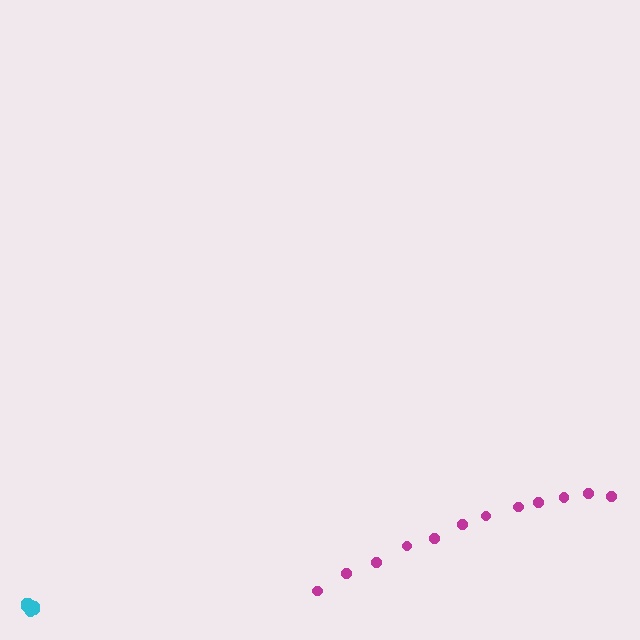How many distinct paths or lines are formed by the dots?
There are 2 distinct paths.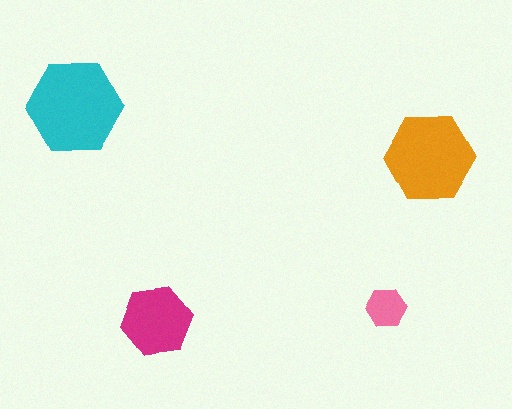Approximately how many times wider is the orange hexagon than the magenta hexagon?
About 1.5 times wider.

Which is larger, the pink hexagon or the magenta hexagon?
The magenta one.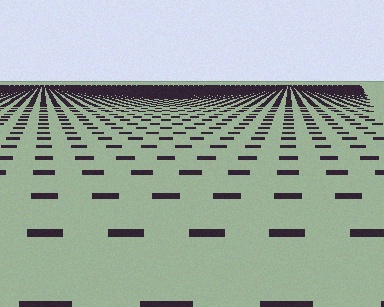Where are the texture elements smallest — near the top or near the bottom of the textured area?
Near the top.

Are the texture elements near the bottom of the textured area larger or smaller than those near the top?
Larger. Near the bottom, elements are closer to the viewer and appear at a bigger on-screen size.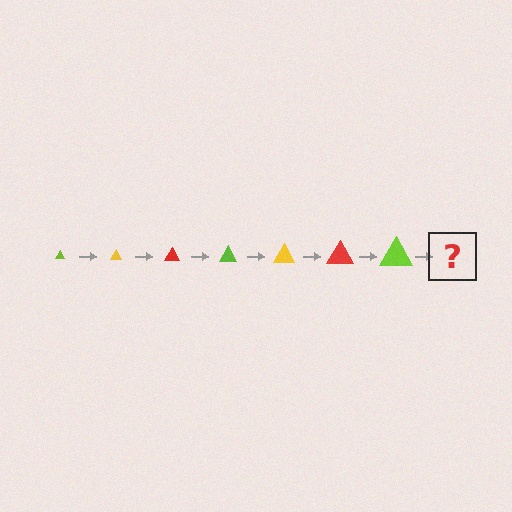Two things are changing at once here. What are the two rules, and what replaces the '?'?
The two rules are that the triangle grows larger each step and the color cycles through lime, yellow, and red. The '?' should be a yellow triangle, larger than the previous one.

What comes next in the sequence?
The next element should be a yellow triangle, larger than the previous one.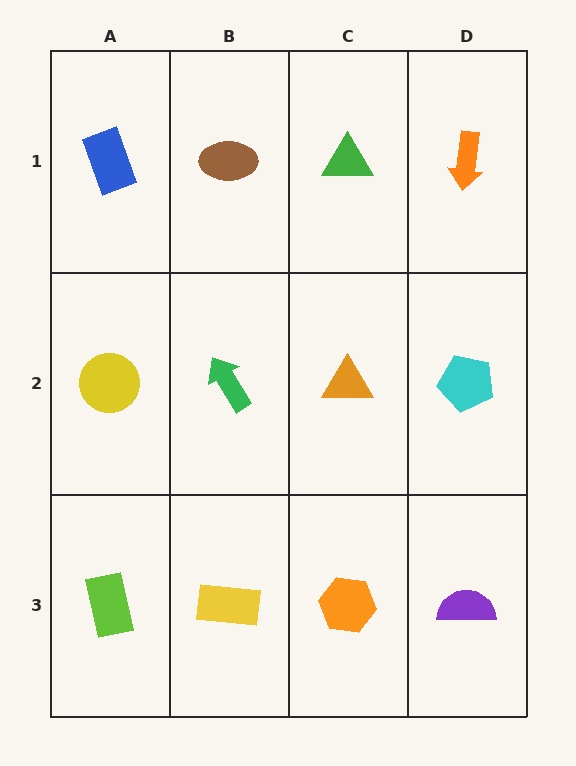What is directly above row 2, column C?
A green triangle.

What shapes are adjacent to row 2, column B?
A brown ellipse (row 1, column B), a yellow rectangle (row 3, column B), a yellow circle (row 2, column A), an orange triangle (row 2, column C).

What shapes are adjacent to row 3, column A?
A yellow circle (row 2, column A), a yellow rectangle (row 3, column B).